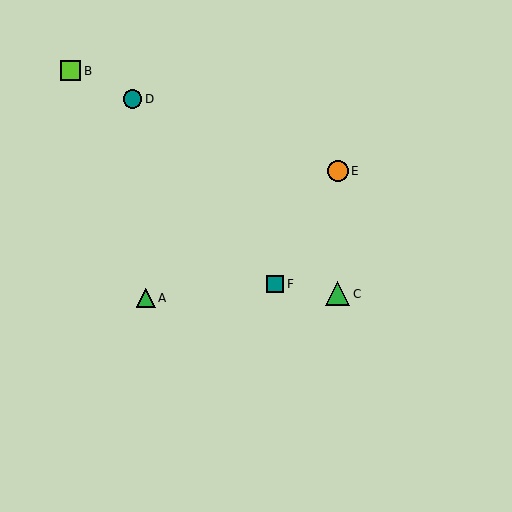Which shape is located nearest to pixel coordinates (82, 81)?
The lime square (labeled B) at (71, 71) is nearest to that location.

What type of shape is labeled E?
Shape E is an orange circle.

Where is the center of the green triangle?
The center of the green triangle is at (146, 298).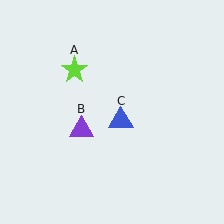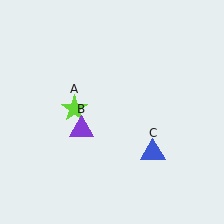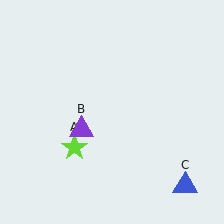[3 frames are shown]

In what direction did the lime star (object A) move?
The lime star (object A) moved down.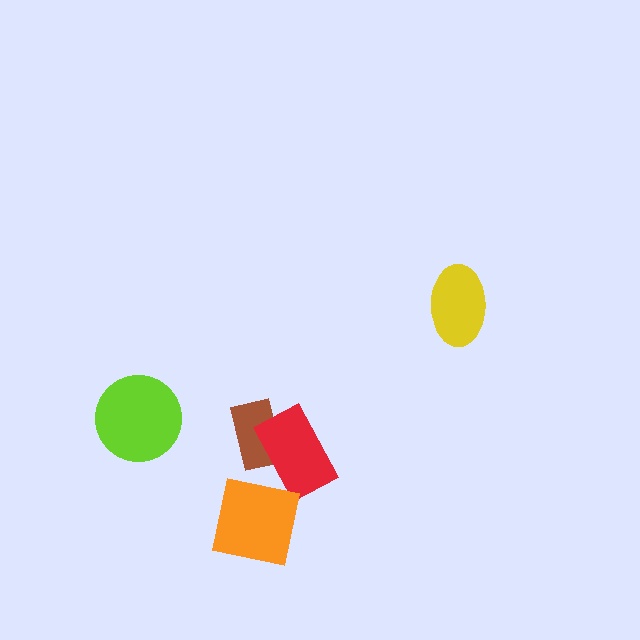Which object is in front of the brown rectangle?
The red rectangle is in front of the brown rectangle.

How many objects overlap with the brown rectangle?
1 object overlaps with the brown rectangle.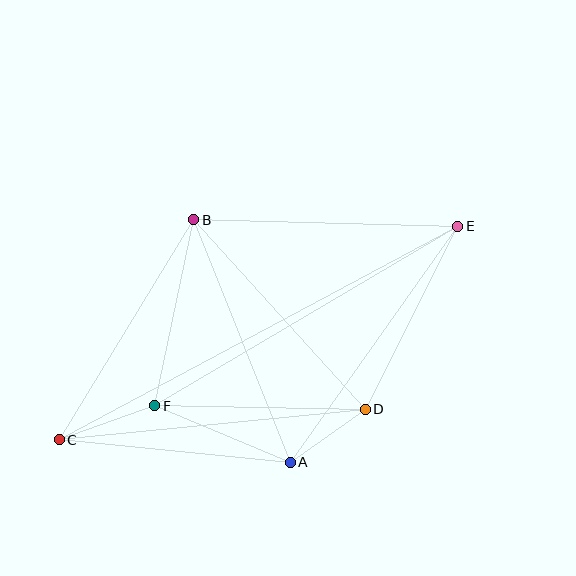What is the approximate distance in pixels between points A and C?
The distance between A and C is approximately 232 pixels.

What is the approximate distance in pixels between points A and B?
The distance between A and B is approximately 261 pixels.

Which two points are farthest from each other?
Points C and E are farthest from each other.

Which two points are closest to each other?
Points A and D are closest to each other.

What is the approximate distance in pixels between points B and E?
The distance between B and E is approximately 264 pixels.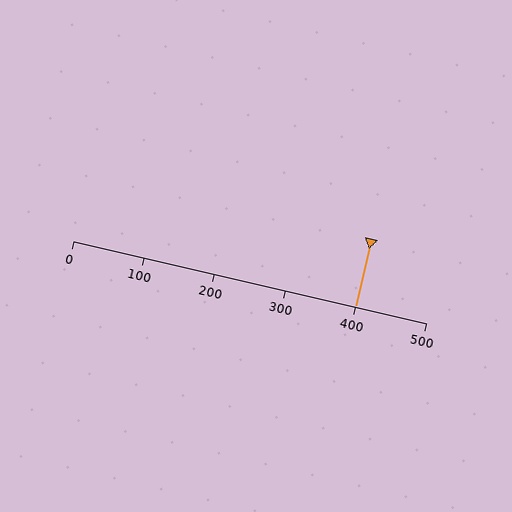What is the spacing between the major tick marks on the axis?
The major ticks are spaced 100 apart.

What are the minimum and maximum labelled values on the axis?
The axis runs from 0 to 500.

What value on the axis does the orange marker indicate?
The marker indicates approximately 400.